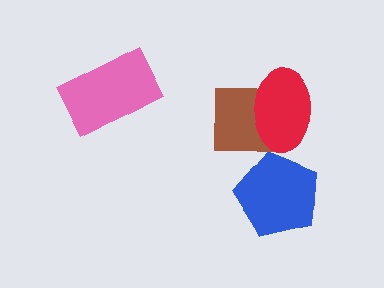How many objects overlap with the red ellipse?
1 object overlaps with the red ellipse.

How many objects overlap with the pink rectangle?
0 objects overlap with the pink rectangle.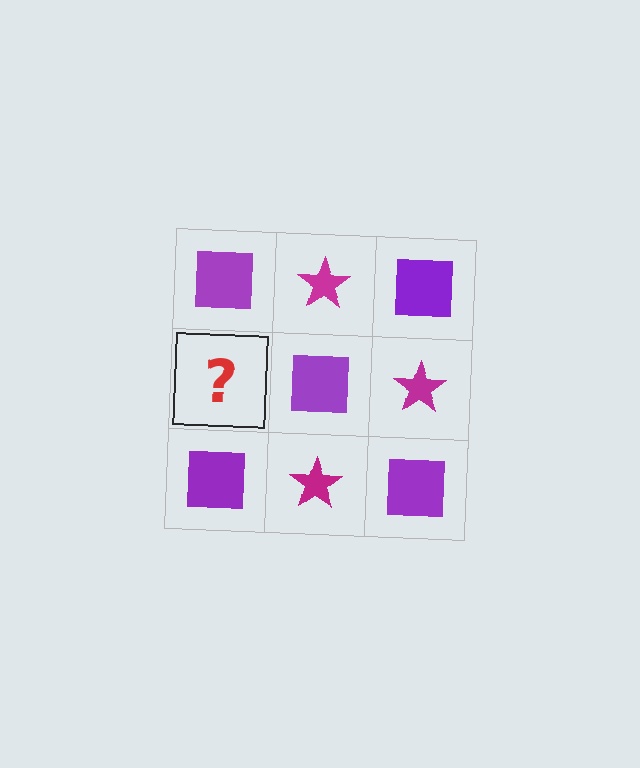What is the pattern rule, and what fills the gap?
The rule is that it alternates purple square and magenta star in a checkerboard pattern. The gap should be filled with a magenta star.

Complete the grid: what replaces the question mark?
The question mark should be replaced with a magenta star.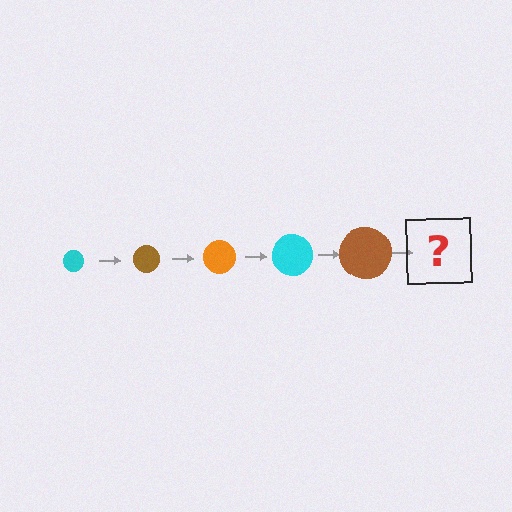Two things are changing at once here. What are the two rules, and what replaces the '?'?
The two rules are that the circle grows larger each step and the color cycles through cyan, brown, and orange. The '?' should be an orange circle, larger than the previous one.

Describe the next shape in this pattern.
It should be an orange circle, larger than the previous one.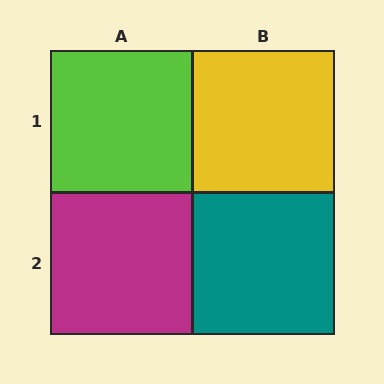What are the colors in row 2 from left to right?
Magenta, teal.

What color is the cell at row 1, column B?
Yellow.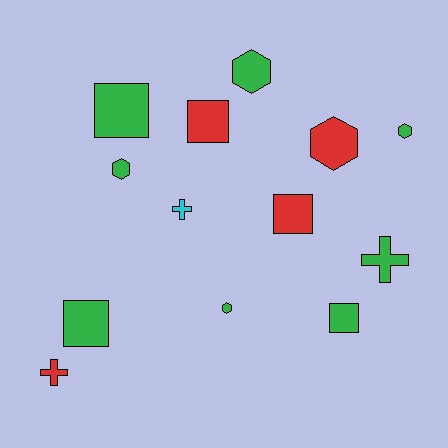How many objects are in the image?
There are 13 objects.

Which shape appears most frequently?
Hexagon, with 5 objects.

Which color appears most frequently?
Green, with 8 objects.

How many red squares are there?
There are 2 red squares.